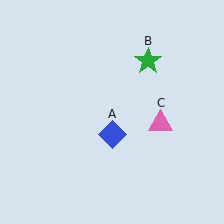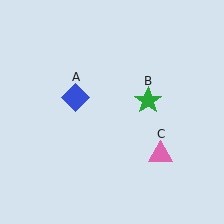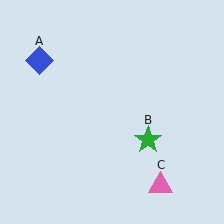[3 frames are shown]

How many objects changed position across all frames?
3 objects changed position: blue diamond (object A), green star (object B), pink triangle (object C).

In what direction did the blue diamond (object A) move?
The blue diamond (object A) moved up and to the left.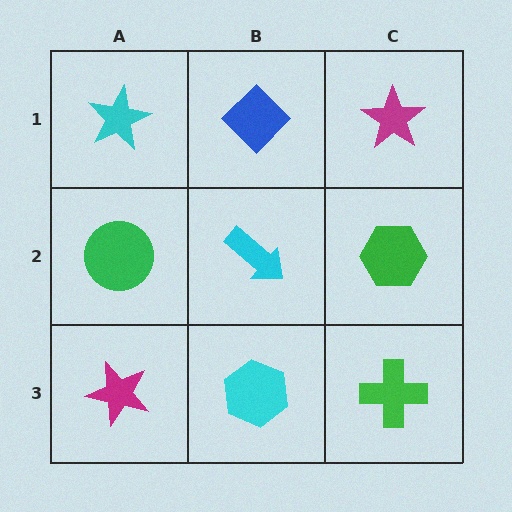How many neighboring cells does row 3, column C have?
2.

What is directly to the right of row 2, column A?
A cyan arrow.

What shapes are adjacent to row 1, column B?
A cyan arrow (row 2, column B), a cyan star (row 1, column A), a magenta star (row 1, column C).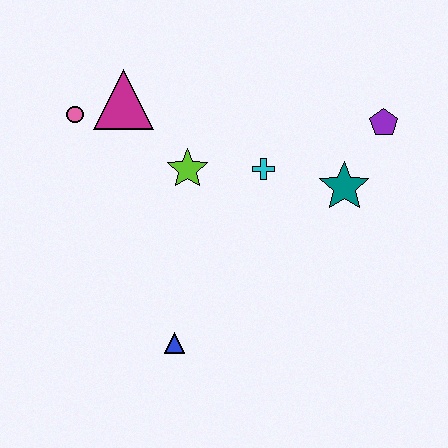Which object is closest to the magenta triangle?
The pink circle is closest to the magenta triangle.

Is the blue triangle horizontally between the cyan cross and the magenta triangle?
Yes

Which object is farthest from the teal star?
The pink circle is farthest from the teal star.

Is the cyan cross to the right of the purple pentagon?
No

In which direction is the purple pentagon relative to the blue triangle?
The purple pentagon is above the blue triangle.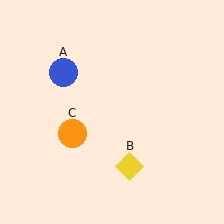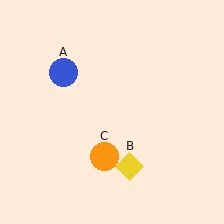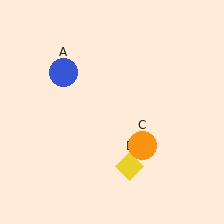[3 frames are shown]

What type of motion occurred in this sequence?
The orange circle (object C) rotated counterclockwise around the center of the scene.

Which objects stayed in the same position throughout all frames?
Blue circle (object A) and yellow diamond (object B) remained stationary.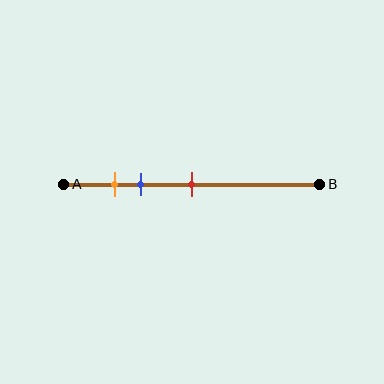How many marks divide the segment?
There are 3 marks dividing the segment.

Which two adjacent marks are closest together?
The orange and blue marks are the closest adjacent pair.